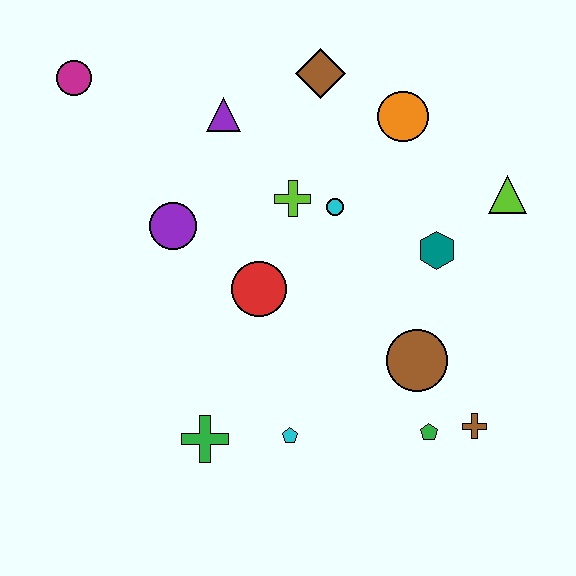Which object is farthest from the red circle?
The magenta circle is farthest from the red circle.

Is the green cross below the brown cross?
Yes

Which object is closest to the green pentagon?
The brown cross is closest to the green pentagon.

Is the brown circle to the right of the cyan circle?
Yes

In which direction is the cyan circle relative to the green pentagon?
The cyan circle is above the green pentagon.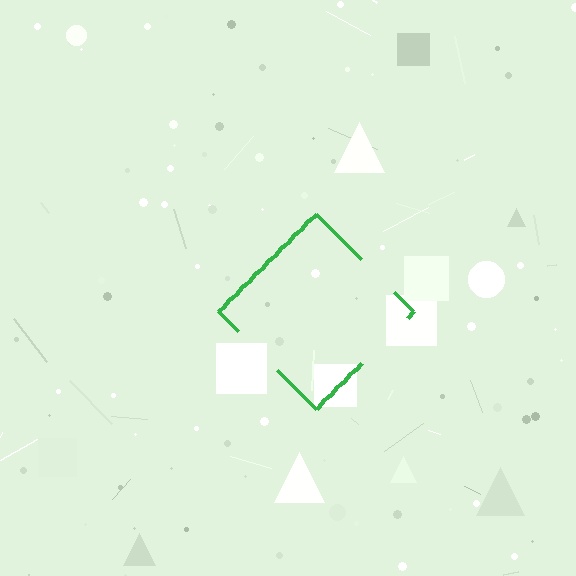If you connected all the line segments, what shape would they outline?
They would outline a diamond.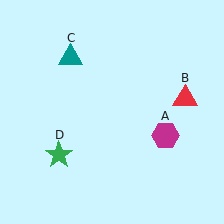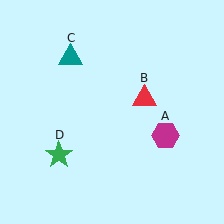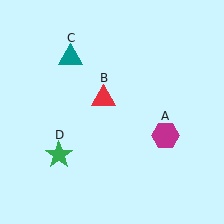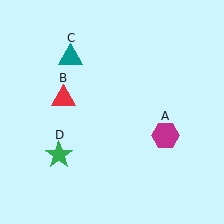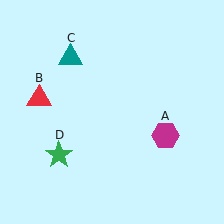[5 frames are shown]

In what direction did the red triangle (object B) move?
The red triangle (object B) moved left.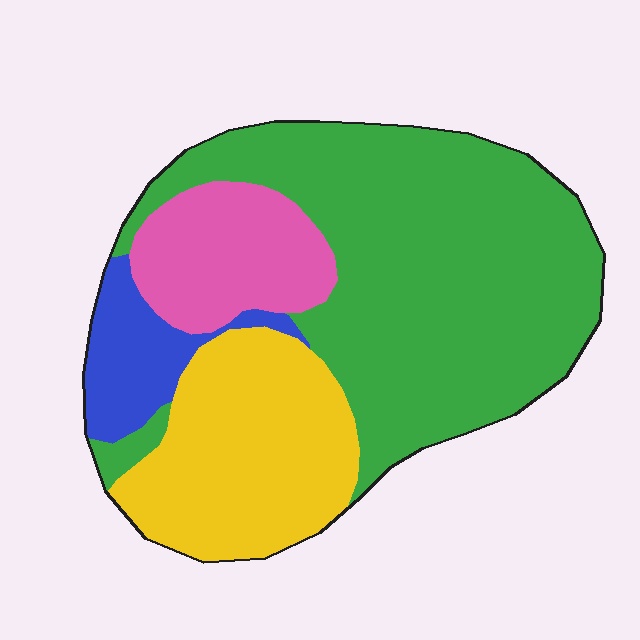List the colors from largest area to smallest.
From largest to smallest: green, yellow, pink, blue.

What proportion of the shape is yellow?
Yellow covers about 25% of the shape.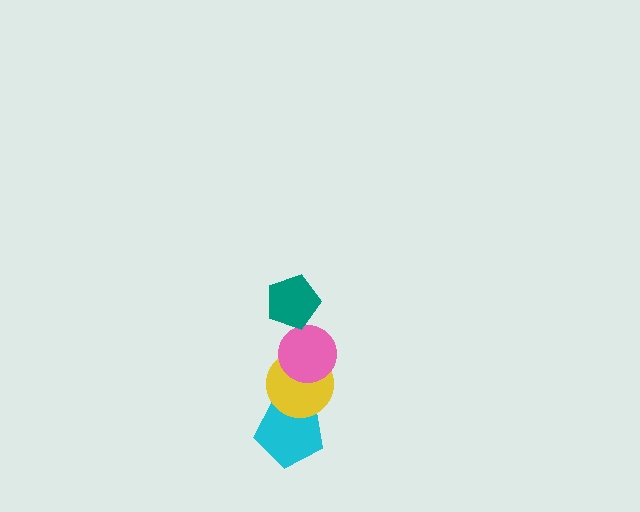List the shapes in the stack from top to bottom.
From top to bottom: the teal pentagon, the pink circle, the yellow circle, the cyan pentagon.